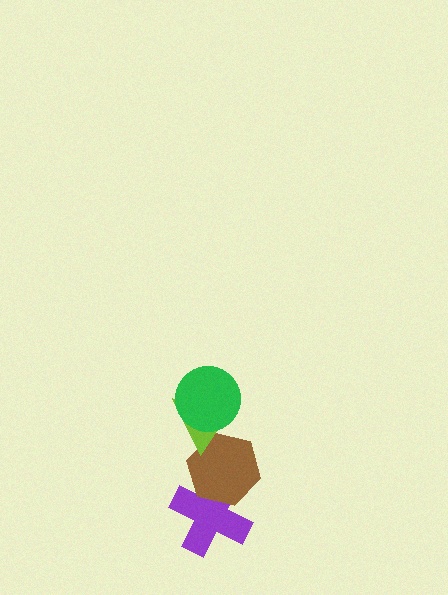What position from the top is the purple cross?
The purple cross is 4th from the top.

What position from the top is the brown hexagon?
The brown hexagon is 3rd from the top.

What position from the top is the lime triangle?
The lime triangle is 2nd from the top.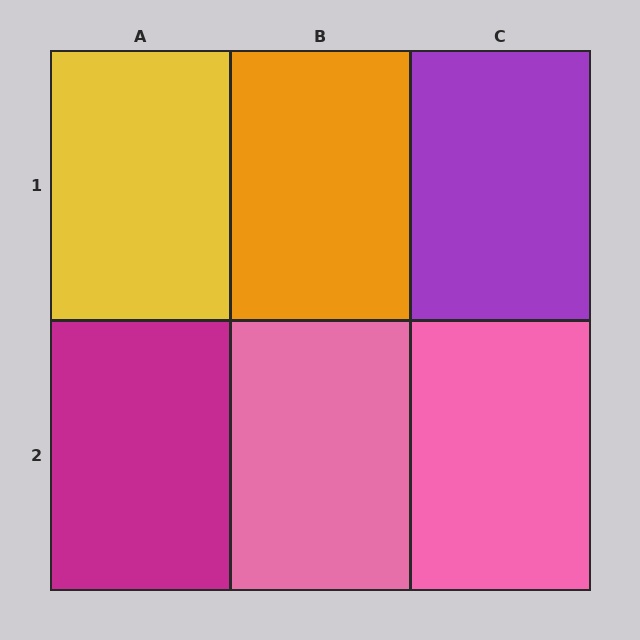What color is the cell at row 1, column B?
Orange.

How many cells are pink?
2 cells are pink.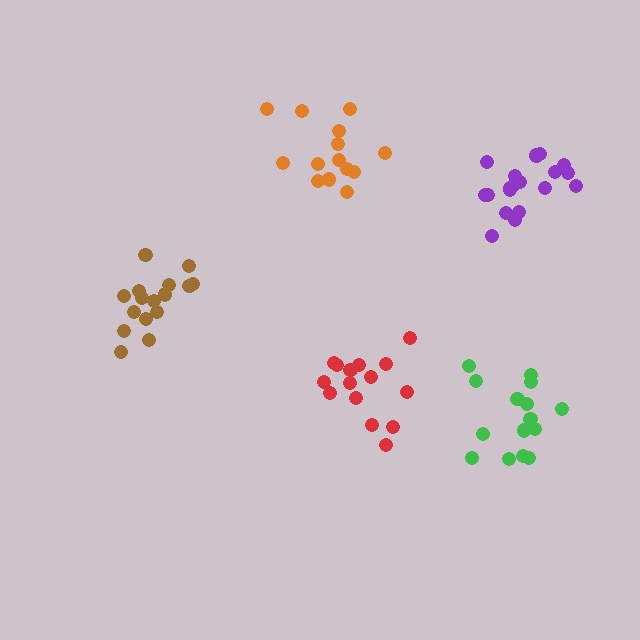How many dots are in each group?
Group 1: 17 dots, Group 2: 14 dots, Group 3: 19 dots, Group 4: 15 dots, Group 5: 15 dots (80 total).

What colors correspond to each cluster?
The clusters are colored: brown, orange, purple, red, green.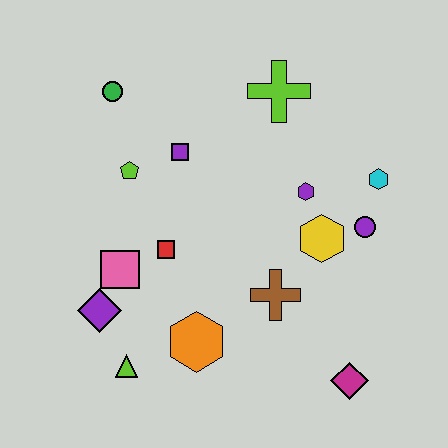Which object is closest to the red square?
The pink square is closest to the red square.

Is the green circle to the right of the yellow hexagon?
No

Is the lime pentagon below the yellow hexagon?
No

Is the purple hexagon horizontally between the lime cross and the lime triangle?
No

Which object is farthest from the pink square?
The cyan hexagon is farthest from the pink square.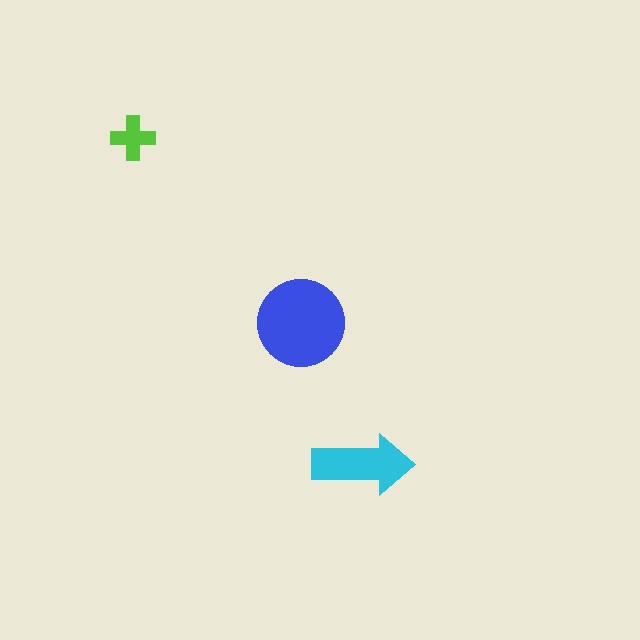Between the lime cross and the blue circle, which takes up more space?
The blue circle.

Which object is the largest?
The blue circle.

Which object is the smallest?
The lime cross.